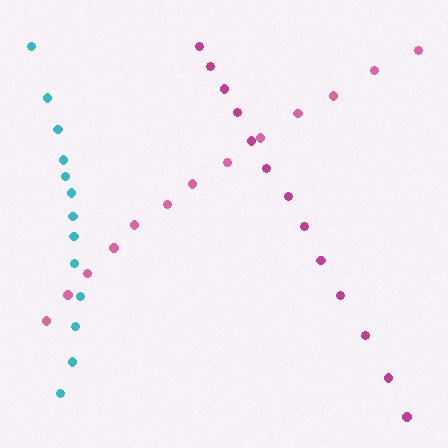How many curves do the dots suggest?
There are 3 distinct paths.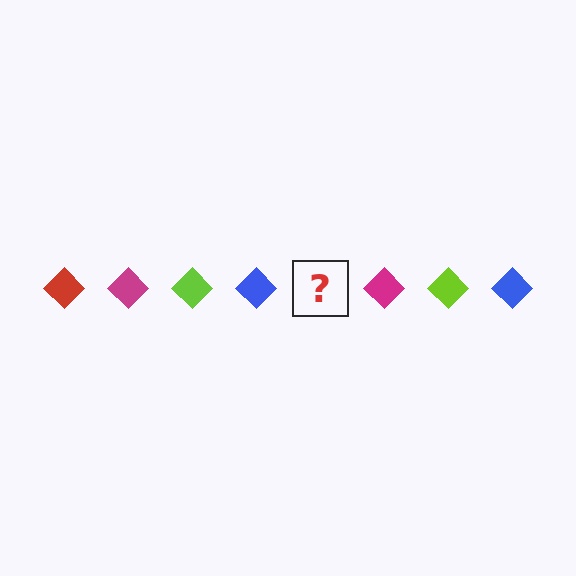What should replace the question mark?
The question mark should be replaced with a red diamond.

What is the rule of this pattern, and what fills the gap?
The rule is that the pattern cycles through red, magenta, lime, blue diamonds. The gap should be filled with a red diamond.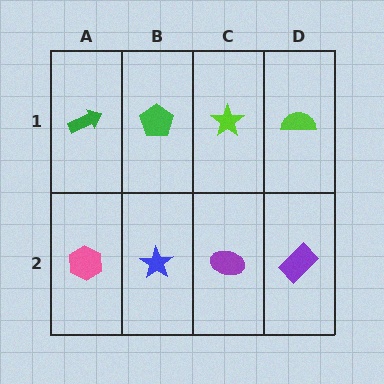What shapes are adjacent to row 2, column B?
A green pentagon (row 1, column B), a pink hexagon (row 2, column A), a purple ellipse (row 2, column C).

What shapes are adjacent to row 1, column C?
A purple ellipse (row 2, column C), a green pentagon (row 1, column B), a lime semicircle (row 1, column D).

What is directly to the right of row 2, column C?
A purple rectangle.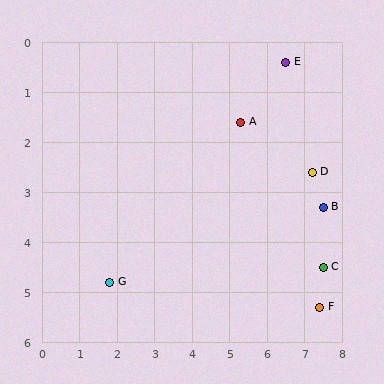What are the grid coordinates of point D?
Point D is at approximately (7.2, 2.6).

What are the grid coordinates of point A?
Point A is at approximately (5.3, 1.6).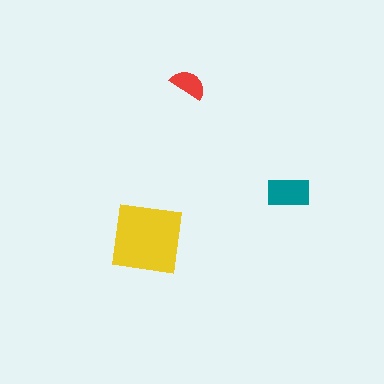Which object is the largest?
The yellow square.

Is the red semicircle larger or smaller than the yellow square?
Smaller.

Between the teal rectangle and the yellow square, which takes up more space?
The yellow square.